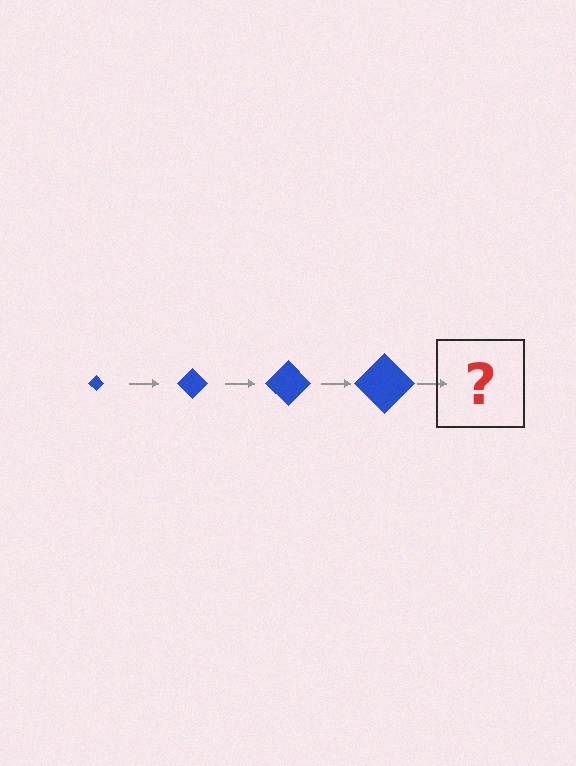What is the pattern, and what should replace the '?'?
The pattern is that the diamond gets progressively larger each step. The '?' should be a blue diamond, larger than the previous one.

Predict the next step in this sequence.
The next step is a blue diamond, larger than the previous one.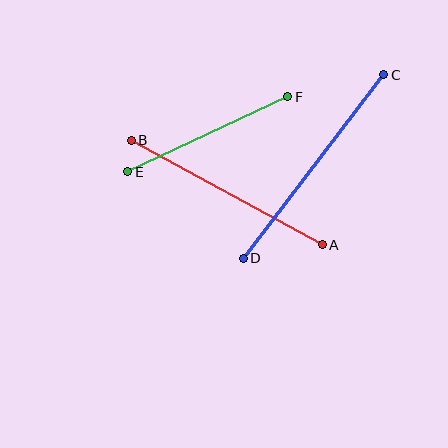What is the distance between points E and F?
The distance is approximately 177 pixels.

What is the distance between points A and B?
The distance is approximately 218 pixels.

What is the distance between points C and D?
The distance is approximately 231 pixels.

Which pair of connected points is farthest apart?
Points C and D are farthest apart.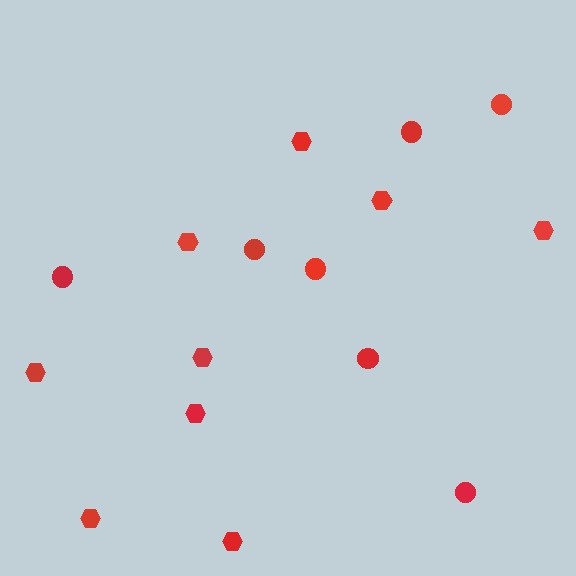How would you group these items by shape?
There are 2 groups: one group of circles (7) and one group of hexagons (9).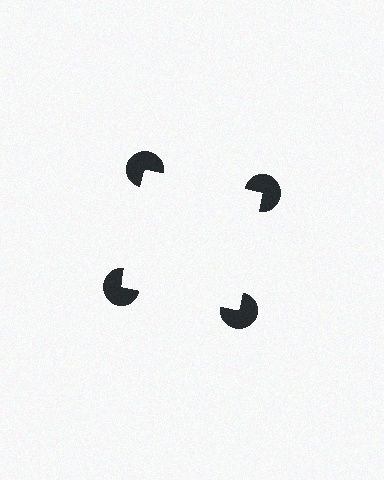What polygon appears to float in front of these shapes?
An illusory square — its edges are inferred from the aligned wedge cuts in the pac-man discs, not physically drawn.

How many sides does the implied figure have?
4 sides.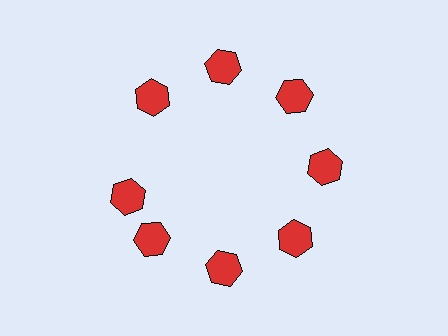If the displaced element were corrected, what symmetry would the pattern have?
It would have 8-fold rotational symmetry — the pattern would map onto itself every 45 degrees.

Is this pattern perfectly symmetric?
No. The 8 red hexagons are arranged in a ring, but one element near the 9 o'clock position is rotated out of alignment along the ring, breaking the 8-fold rotational symmetry.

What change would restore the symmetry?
The symmetry would be restored by rotating it back into even spacing with its neighbors so that all 8 hexagons sit at equal angles and equal distance from the center.